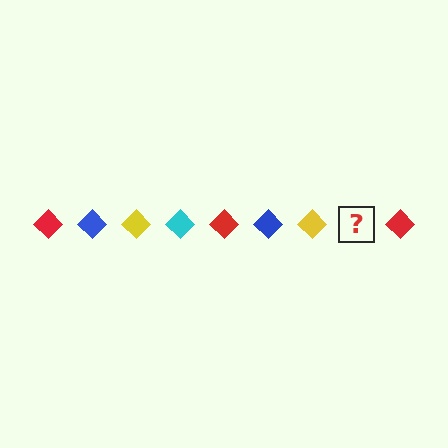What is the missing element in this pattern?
The missing element is a cyan diamond.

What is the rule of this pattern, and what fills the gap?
The rule is that the pattern cycles through red, blue, yellow, cyan diamonds. The gap should be filled with a cyan diamond.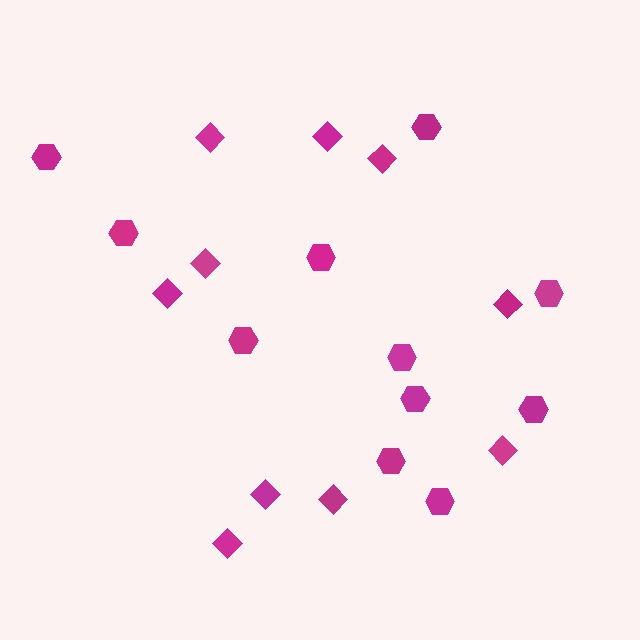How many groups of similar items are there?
There are 2 groups: one group of hexagons (11) and one group of diamonds (10).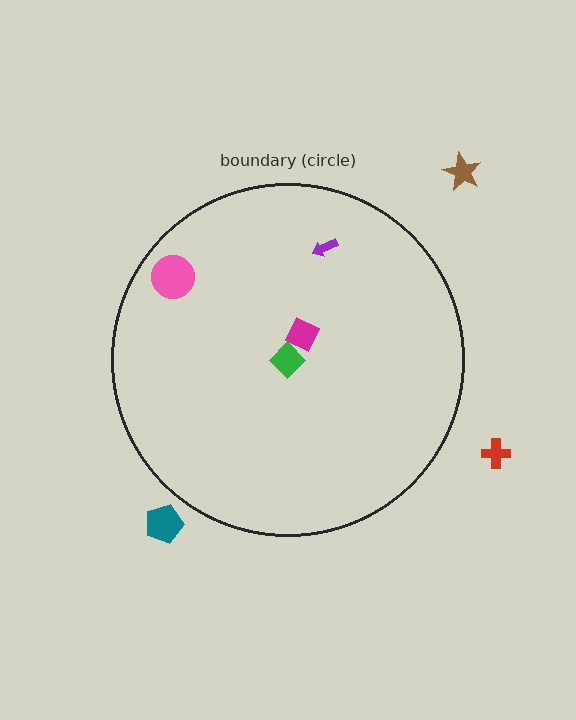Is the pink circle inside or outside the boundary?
Inside.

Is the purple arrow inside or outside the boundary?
Inside.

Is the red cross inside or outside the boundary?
Outside.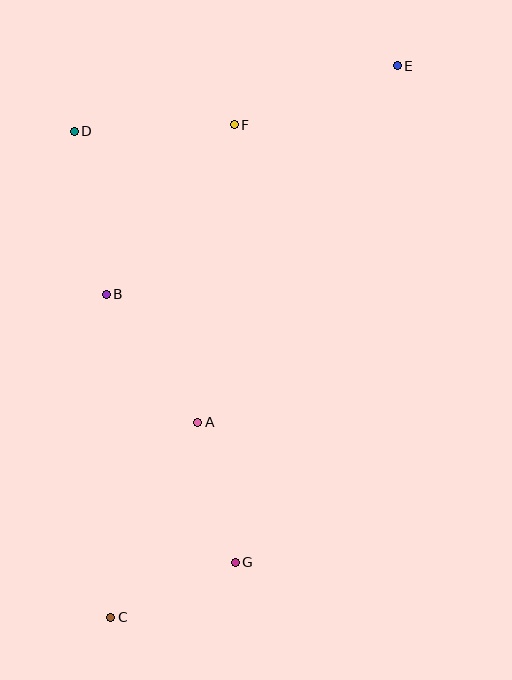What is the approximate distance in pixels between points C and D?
The distance between C and D is approximately 487 pixels.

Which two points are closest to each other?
Points C and G are closest to each other.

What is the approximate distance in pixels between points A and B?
The distance between A and B is approximately 157 pixels.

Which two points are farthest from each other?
Points C and E are farthest from each other.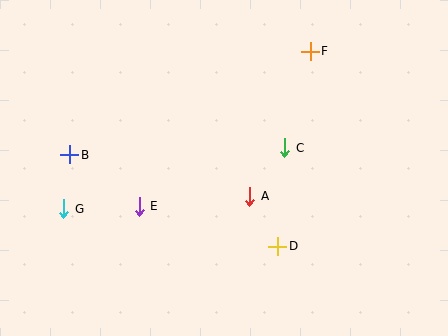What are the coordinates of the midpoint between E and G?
The midpoint between E and G is at (101, 208).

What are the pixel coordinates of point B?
Point B is at (70, 155).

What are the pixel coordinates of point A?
Point A is at (250, 196).